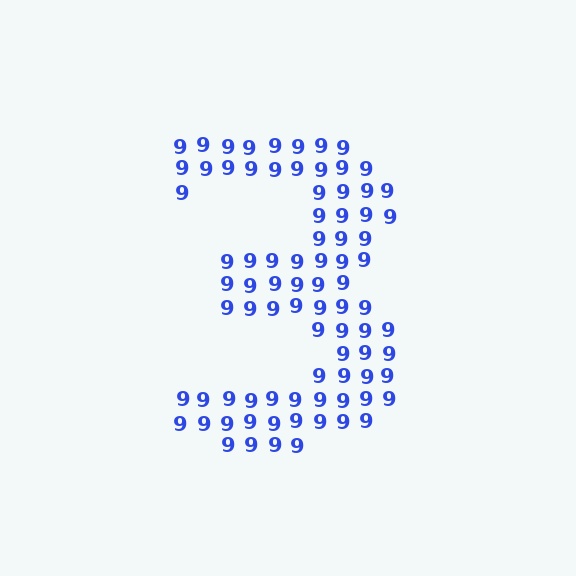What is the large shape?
The large shape is the digit 3.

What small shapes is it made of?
It is made of small digit 9's.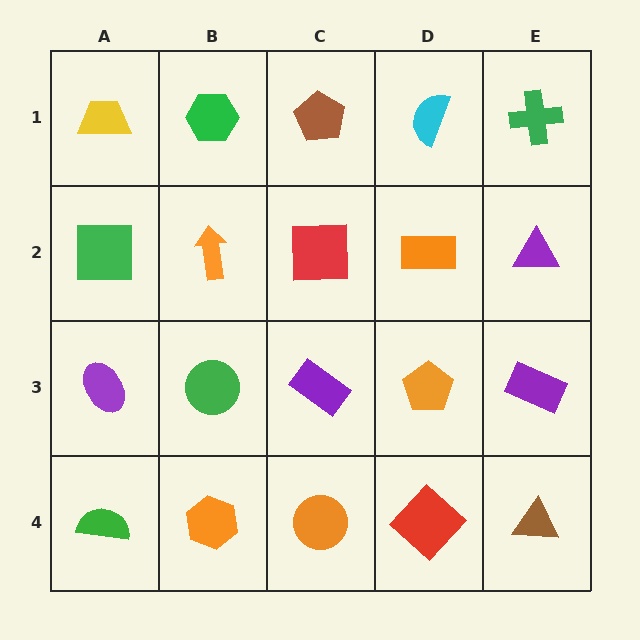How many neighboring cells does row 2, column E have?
3.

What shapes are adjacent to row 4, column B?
A green circle (row 3, column B), a green semicircle (row 4, column A), an orange circle (row 4, column C).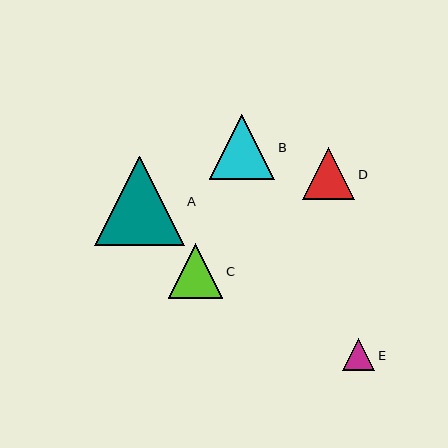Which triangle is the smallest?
Triangle E is the smallest with a size of approximately 33 pixels.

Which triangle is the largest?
Triangle A is the largest with a size of approximately 89 pixels.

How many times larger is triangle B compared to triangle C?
Triangle B is approximately 1.2 times the size of triangle C.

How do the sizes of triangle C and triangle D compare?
Triangle C and triangle D are approximately the same size.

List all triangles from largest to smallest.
From largest to smallest: A, B, C, D, E.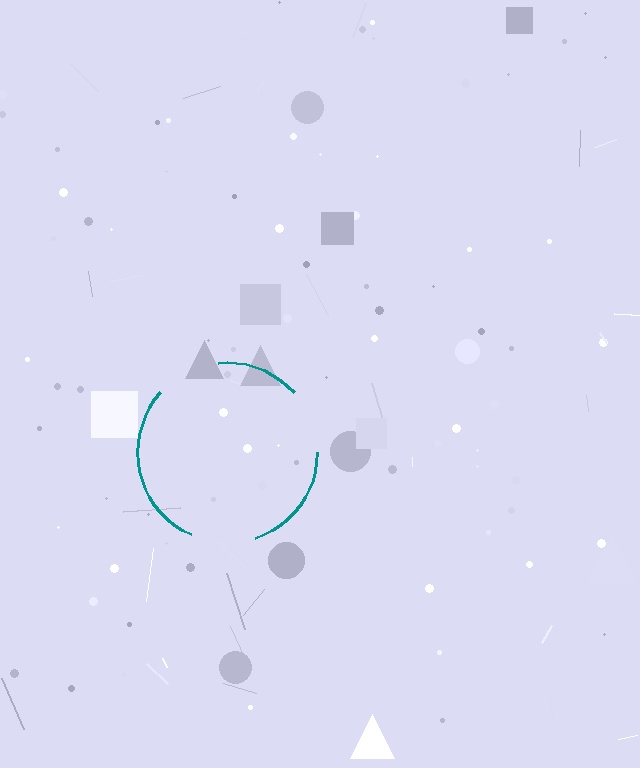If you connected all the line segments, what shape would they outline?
They would outline a circle.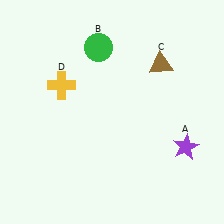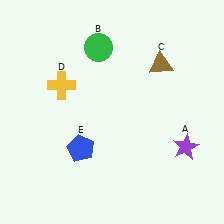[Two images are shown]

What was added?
A blue pentagon (E) was added in Image 2.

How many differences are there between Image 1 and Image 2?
There is 1 difference between the two images.